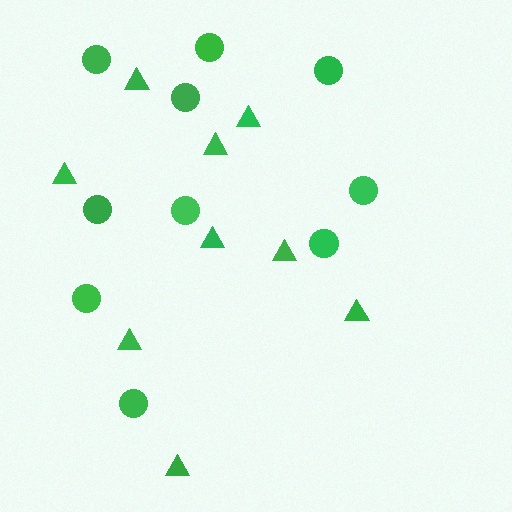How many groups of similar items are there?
There are 2 groups: one group of circles (10) and one group of triangles (9).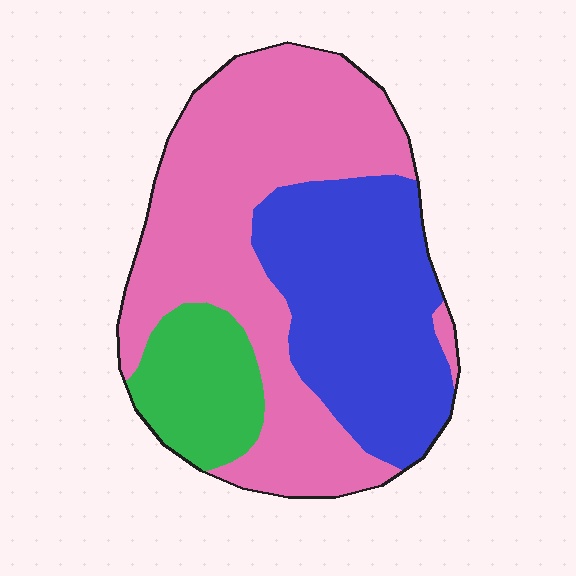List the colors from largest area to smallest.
From largest to smallest: pink, blue, green.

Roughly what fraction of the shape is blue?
Blue takes up between a third and a half of the shape.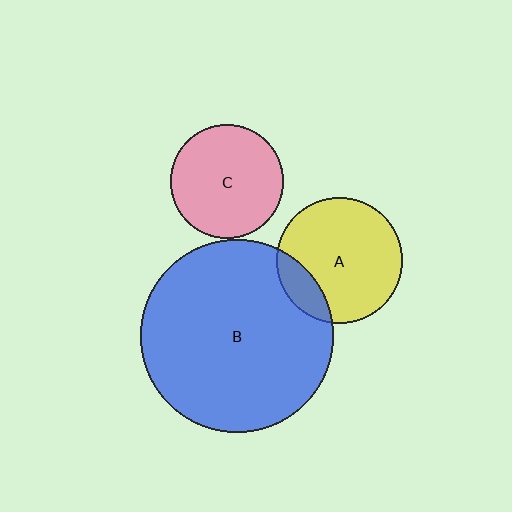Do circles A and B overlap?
Yes.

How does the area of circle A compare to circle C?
Approximately 1.2 times.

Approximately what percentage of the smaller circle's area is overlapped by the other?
Approximately 15%.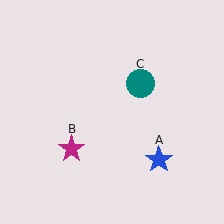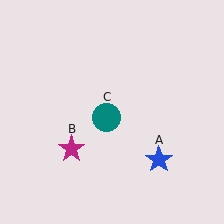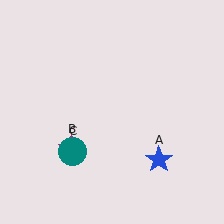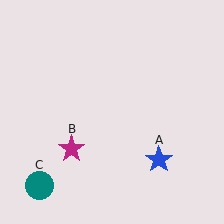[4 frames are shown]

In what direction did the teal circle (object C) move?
The teal circle (object C) moved down and to the left.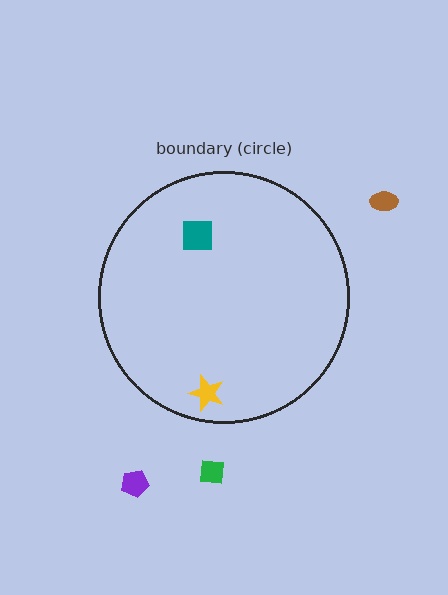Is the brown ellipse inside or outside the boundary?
Outside.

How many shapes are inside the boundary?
2 inside, 3 outside.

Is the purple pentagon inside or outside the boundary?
Outside.